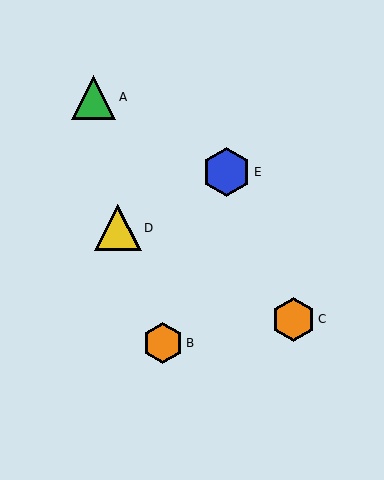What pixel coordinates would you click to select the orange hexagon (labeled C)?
Click at (293, 319) to select the orange hexagon C.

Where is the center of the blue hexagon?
The center of the blue hexagon is at (227, 172).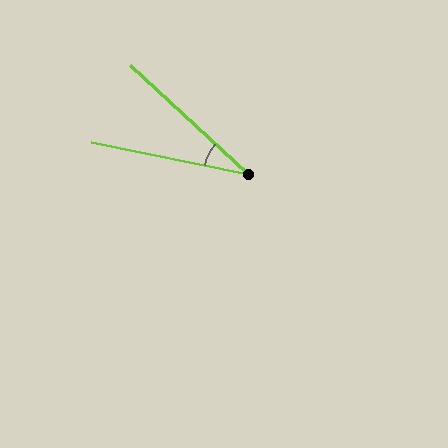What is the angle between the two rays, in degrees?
Approximately 31 degrees.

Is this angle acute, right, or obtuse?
It is acute.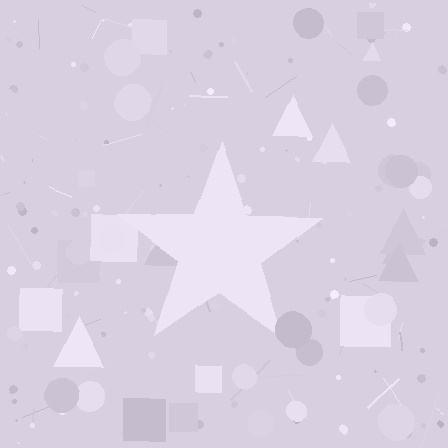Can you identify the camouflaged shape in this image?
The camouflaged shape is a star.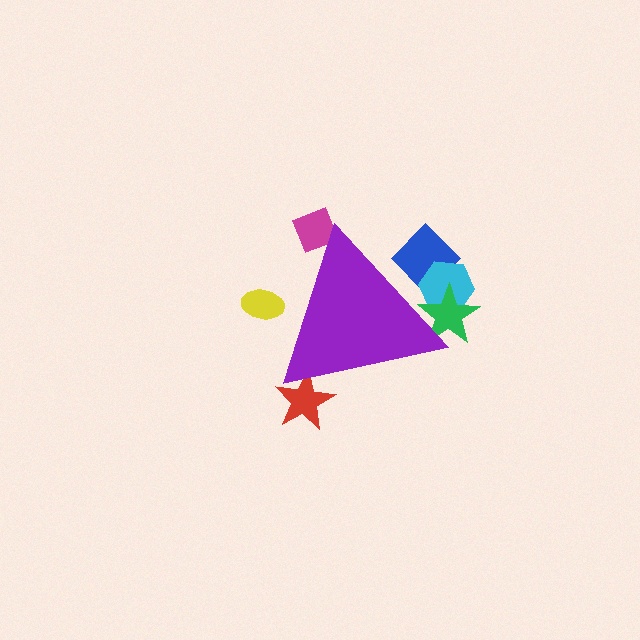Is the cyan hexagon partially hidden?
Yes, the cyan hexagon is partially hidden behind the purple triangle.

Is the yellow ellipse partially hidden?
Yes, the yellow ellipse is partially hidden behind the purple triangle.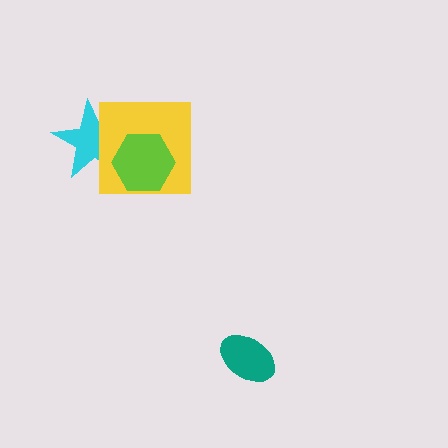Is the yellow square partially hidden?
Yes, it is partially covered by another shape.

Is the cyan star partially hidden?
Yes, it is partially covered by another shape.